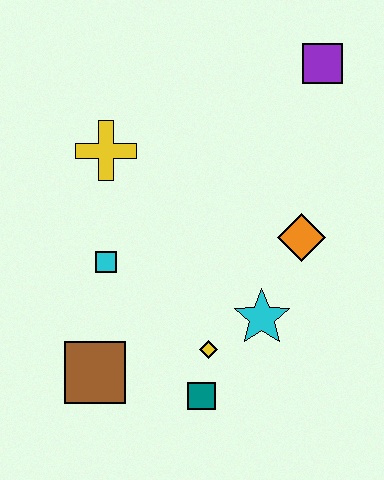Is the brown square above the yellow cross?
No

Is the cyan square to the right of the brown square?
Yes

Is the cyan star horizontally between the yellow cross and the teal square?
No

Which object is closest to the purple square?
The orange diamond is closest to the purple square.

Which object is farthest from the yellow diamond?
The purple square is farthest from the yellow diamond.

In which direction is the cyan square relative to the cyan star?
The cyan square is to the left of the cyan star.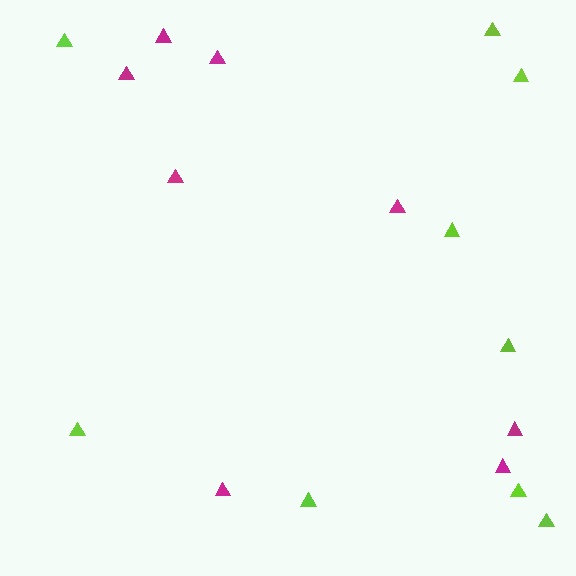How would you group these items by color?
There are 2 groups: one group of lime triangles (9) and one group of magenta triangles (8).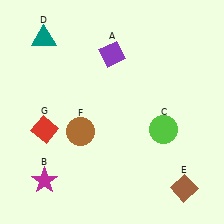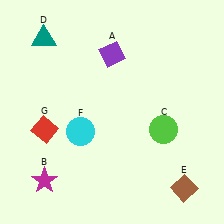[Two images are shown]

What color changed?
The circle (F) changed from brown in Image 1 to cyan in Image 2.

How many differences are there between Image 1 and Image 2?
There is 1 difference between the two images.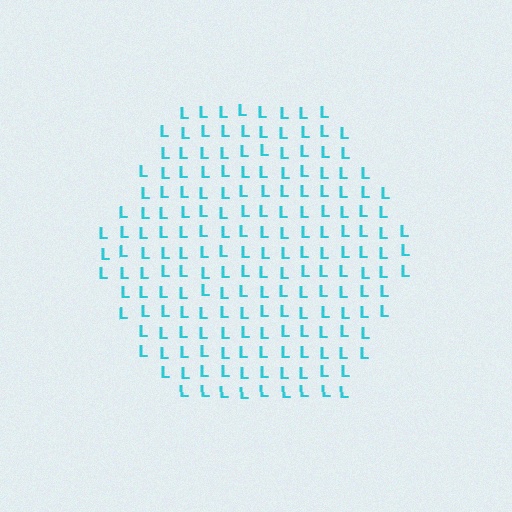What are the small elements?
The small elements are letter L's.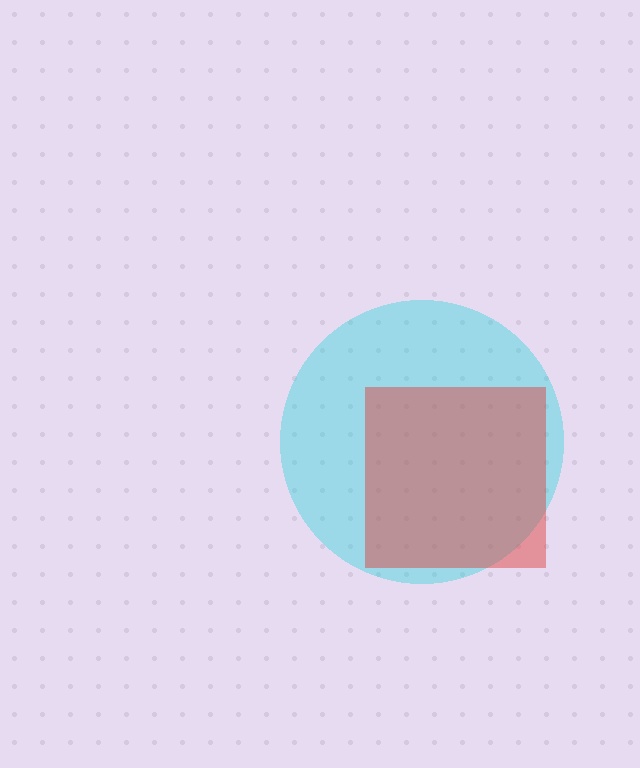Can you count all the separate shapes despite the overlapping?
Yes, there are 2 separate shapes.